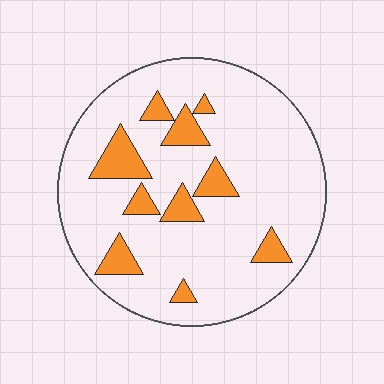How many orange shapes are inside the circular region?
10.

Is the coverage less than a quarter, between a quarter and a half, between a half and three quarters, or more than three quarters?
Less than a quarter.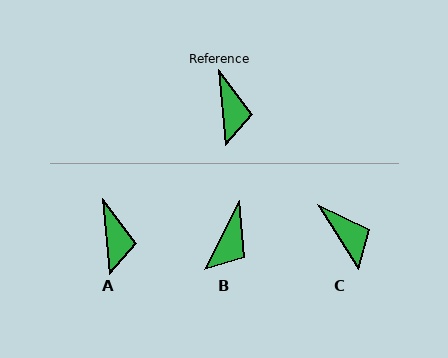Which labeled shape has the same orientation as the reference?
A.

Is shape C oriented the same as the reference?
No, it is off by about 27 degrees.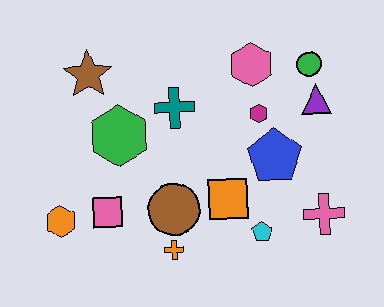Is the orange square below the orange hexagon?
No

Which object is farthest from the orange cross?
The green circle is farthest from the orange cross.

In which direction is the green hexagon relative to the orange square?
The green hexagon is to the left of the orange square.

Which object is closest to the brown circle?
The orange cross is closest to the brown circle.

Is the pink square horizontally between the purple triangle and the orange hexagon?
Yes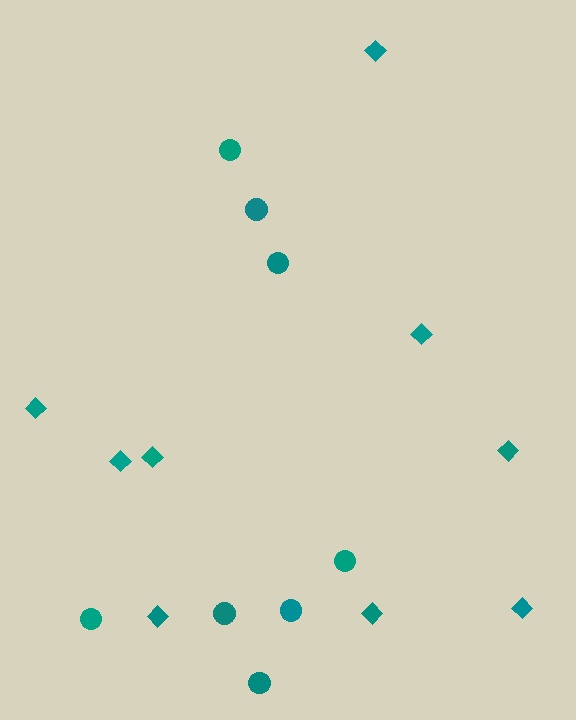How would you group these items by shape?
There are 2 groups: one group of circles (8) and one group of diamonds (9).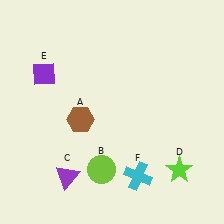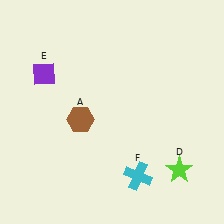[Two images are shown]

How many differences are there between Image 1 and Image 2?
There are 2 differences between the two images.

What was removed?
The purple triangle (C), the lime circle (B) were removed in Image 2.